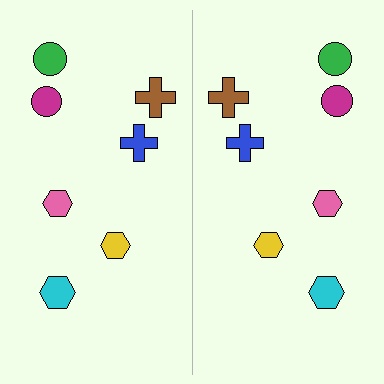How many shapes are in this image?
There are 14 shapes in this image.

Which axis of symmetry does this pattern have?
The pattern has a vertical axis of symmetry running through the center of the image.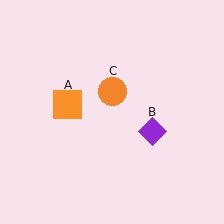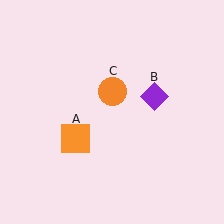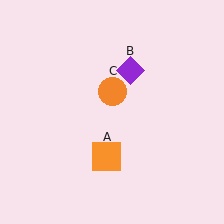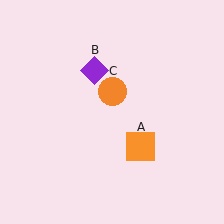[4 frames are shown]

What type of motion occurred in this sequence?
The orange square (object A), purple diamond (object B) rotated counterclockwise around the center of the scene.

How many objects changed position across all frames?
2 objects changed position: orange square (object A), purple diamond (object B).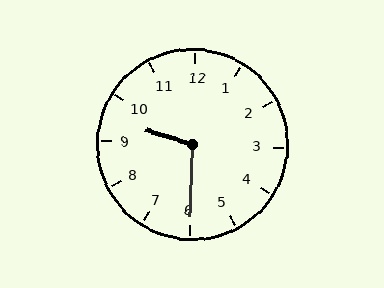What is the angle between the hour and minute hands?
Approximately 105 degrees.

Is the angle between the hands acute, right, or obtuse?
It is obtuse.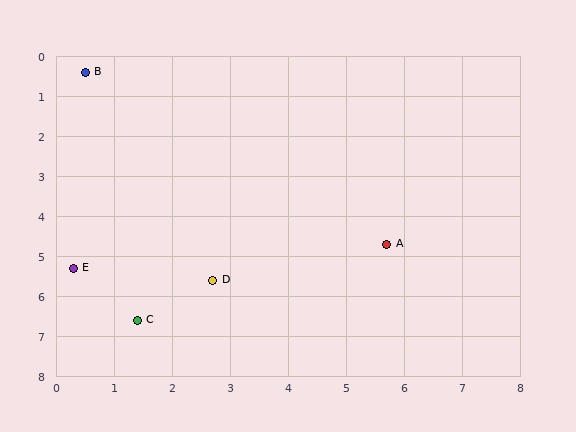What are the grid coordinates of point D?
Point D is at approximately (2.7, 5.6).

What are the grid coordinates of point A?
Point A is at approximately (5.7, 4.7).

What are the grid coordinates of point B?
Point B is at approximately (0.5, 0.4).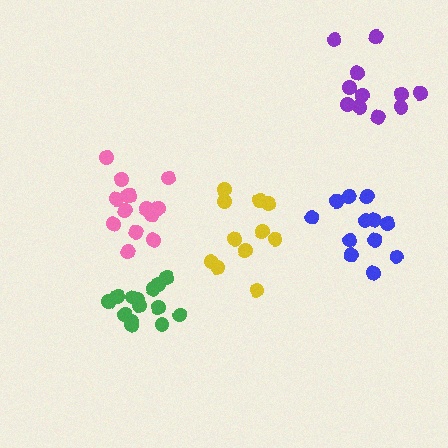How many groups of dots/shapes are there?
There are 5 groups.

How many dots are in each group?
Group 1: 11 dots, Group 2: 11 dots, Group 3: 12 dots, Group 4: 14 dots, Group 5: 15 dots (63 total).